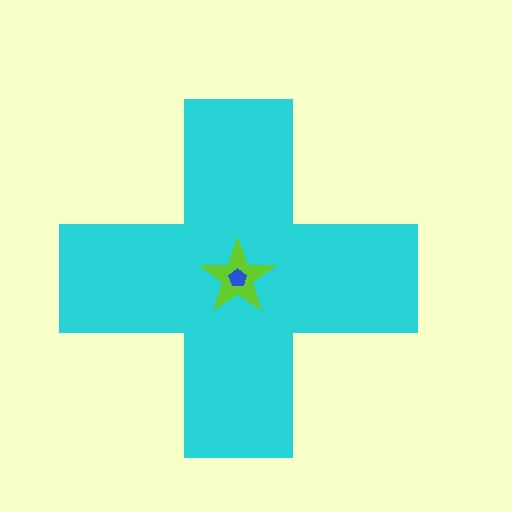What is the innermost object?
The blue pentagon.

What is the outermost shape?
The cyan cross.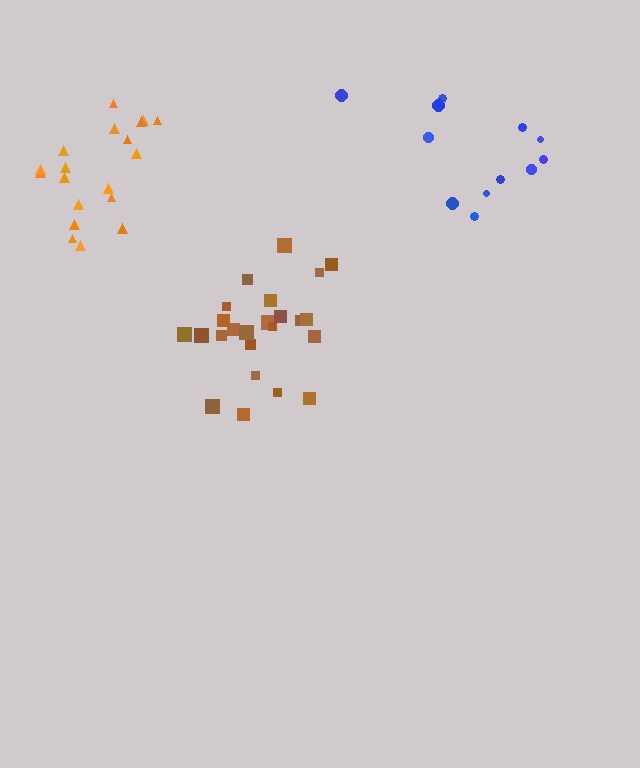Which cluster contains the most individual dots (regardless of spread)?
Brown (24).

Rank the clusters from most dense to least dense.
brown, orange, blue.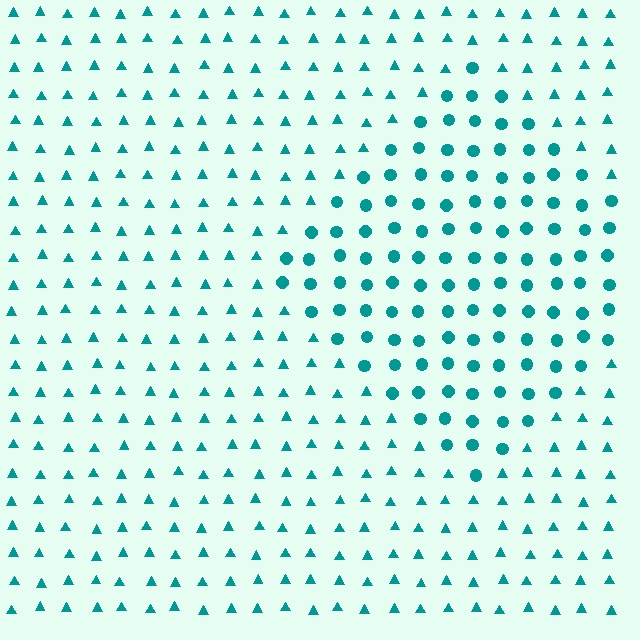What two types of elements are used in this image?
The image uses circles inside the diamond region and triangles outside it.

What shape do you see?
I see a diamond.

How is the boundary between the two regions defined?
The boundary is defined by a change in element shape: circles inside vs. triangles outside. All elements share the same color and spacing.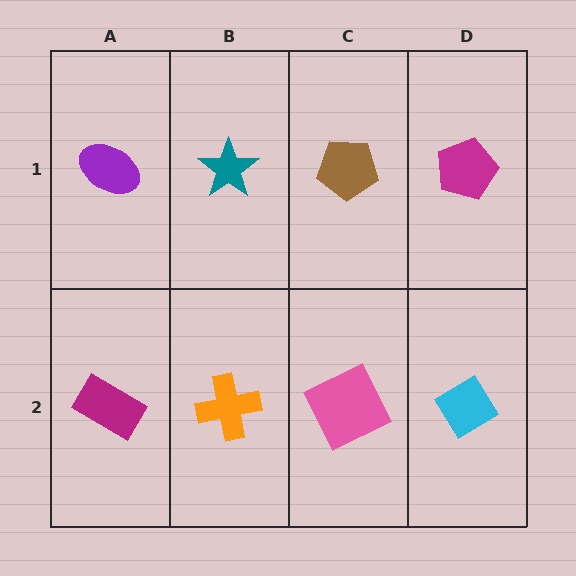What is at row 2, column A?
A magenta rectangle.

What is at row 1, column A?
A purple ellipse.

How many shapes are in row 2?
4 shapes.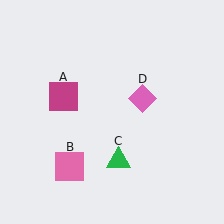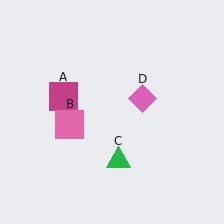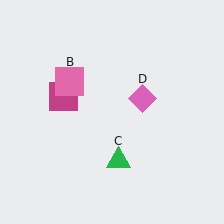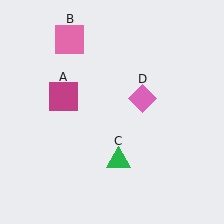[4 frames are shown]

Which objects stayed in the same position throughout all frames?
Magenta square (object A) and green triangle (object C) and pink diamond (object D) remained stationary.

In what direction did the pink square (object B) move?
The pink square (object B) moved up.